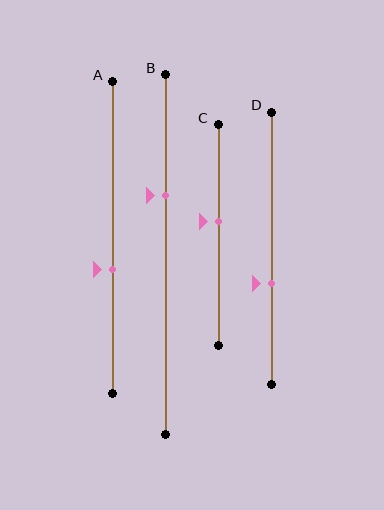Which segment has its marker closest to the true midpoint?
Segment C has its marker closest to the true midpoint.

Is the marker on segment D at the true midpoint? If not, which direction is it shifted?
No, the marker on segment D is shifted downward by about 13% of the segment length.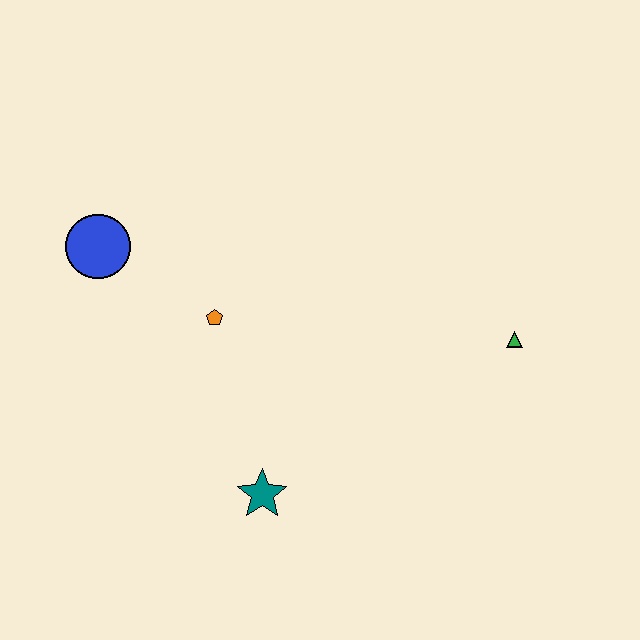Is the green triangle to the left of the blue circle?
No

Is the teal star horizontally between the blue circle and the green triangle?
Yes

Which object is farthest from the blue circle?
The green triangle is farthest from the blue circle.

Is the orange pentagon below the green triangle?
No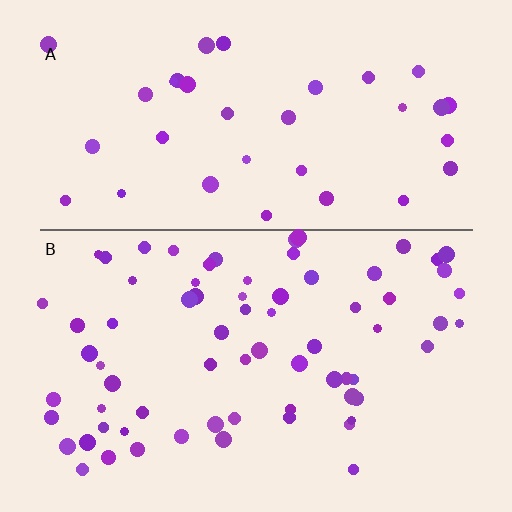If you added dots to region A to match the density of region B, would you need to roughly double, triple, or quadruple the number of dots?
Approximately double.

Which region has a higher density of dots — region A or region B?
B (the bottom).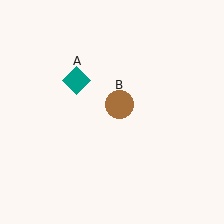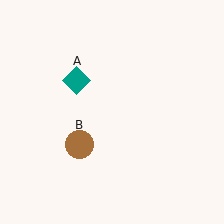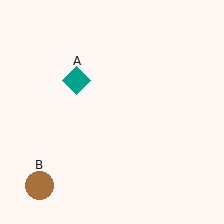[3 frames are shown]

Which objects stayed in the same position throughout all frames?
Teal diamond (object A) remained stationary.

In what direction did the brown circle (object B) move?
The brown circle (object B) moved down and to the left.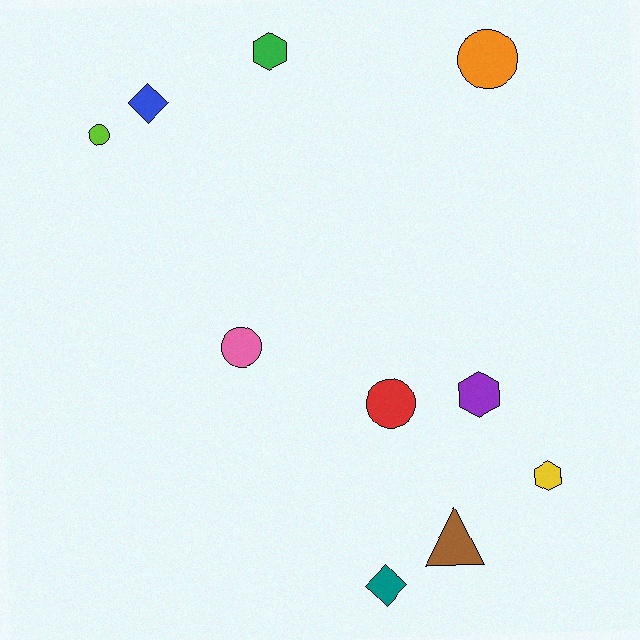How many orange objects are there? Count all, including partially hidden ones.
There is 1 orange object.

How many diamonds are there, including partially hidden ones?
There are 2 diamonds.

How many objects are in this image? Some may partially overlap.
There are 10 objects.